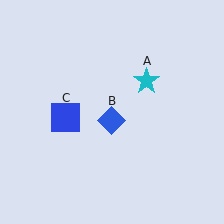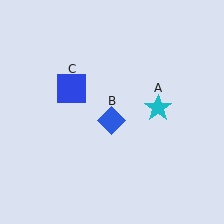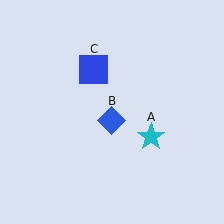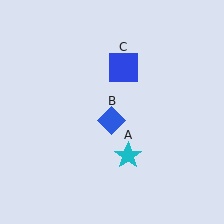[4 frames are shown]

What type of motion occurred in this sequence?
The cyan star (object A), blue square (object C) rotated clockwise around the center of the scene.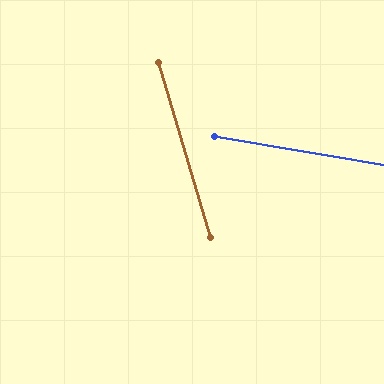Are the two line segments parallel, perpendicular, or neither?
Neither parallel nor perpendicular — they differ by about 64°.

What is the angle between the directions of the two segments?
Approximately 64 degrees.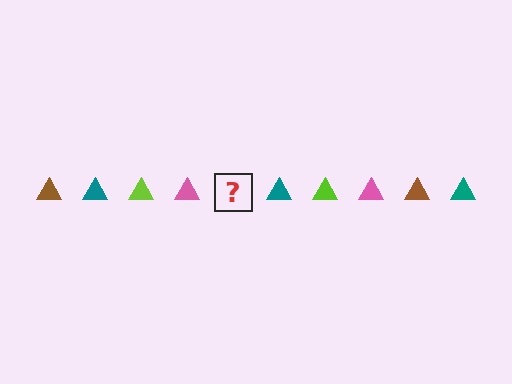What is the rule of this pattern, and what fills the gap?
The rule is that the pattern cycles through brown, teal, lime, pink triangles. The gap should be filled with a brown triangle.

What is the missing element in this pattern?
The missing element is a brown triangle.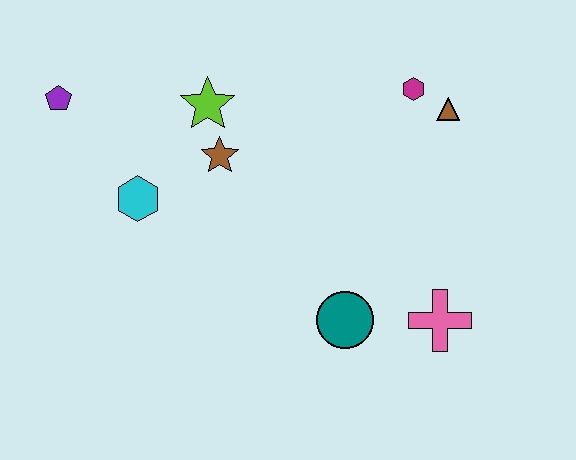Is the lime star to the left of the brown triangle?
Yes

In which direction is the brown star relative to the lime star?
The brown star is below the lime star.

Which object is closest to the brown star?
The lime star is closest to the brown star.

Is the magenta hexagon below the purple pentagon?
No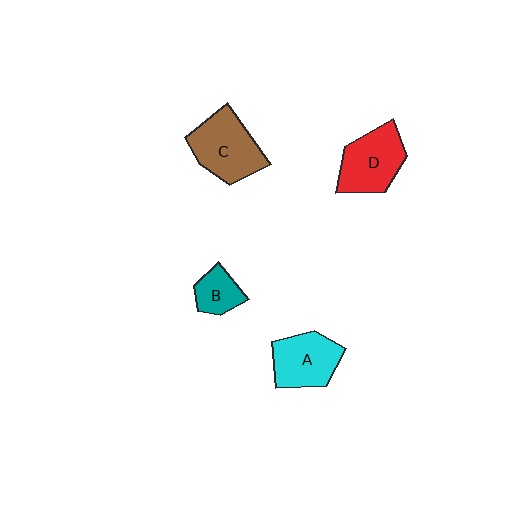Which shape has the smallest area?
Shape B (teal).